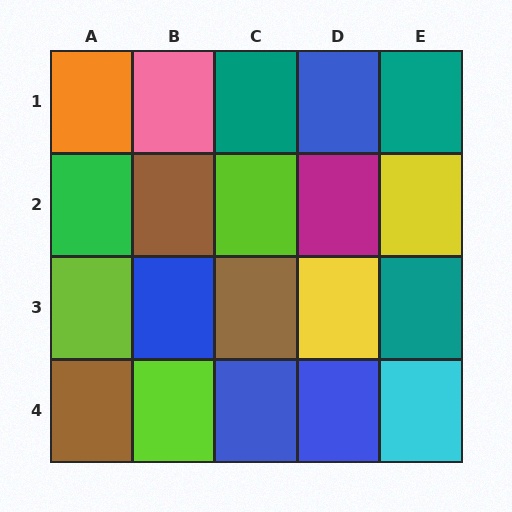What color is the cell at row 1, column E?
Teal.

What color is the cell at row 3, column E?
Teal.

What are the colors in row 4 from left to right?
Brown, lime, blue, blue, cyan.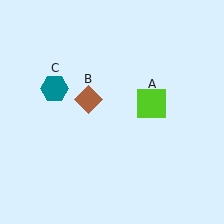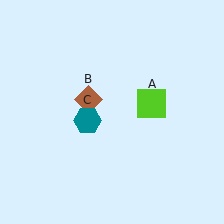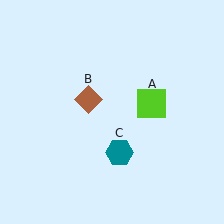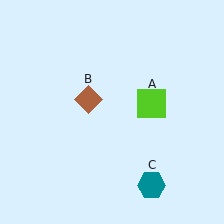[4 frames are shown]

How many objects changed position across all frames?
1 object changed position: teal hexagon (object C).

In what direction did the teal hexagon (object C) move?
The teal hexagon (object C) moved down and to the right.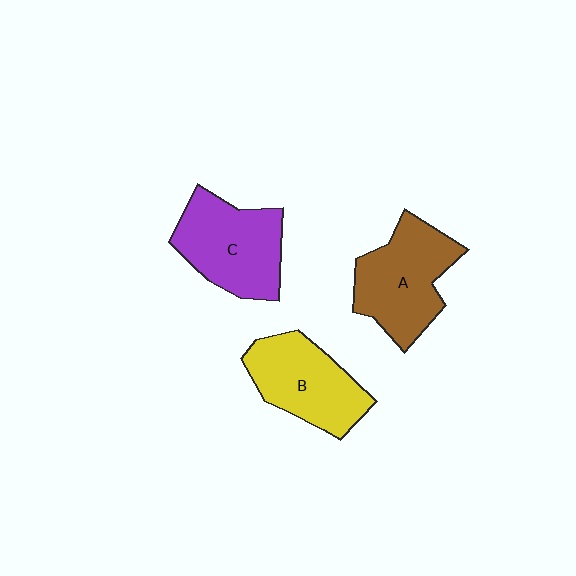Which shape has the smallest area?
Shape B (yellow).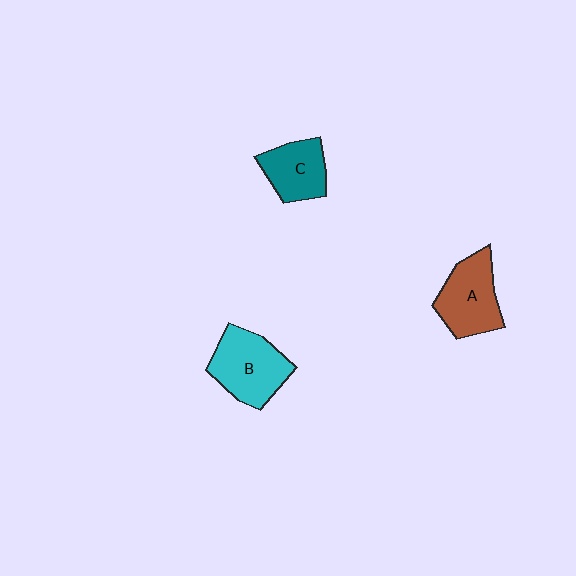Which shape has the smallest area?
Shape C (teal).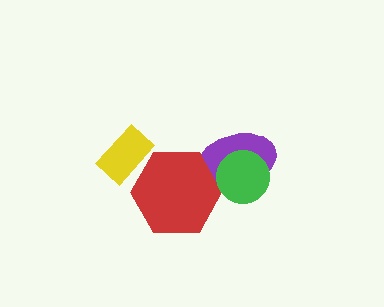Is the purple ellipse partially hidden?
Yes, it is partially covered by another shape.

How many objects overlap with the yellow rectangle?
1 object overlaps with the yellow rectangle.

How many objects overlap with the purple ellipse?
2 objects overlap with the purple ellipse.